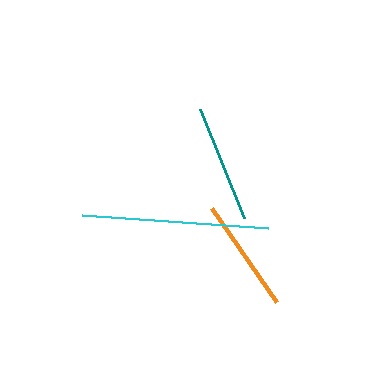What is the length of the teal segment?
The teal segment is approximately 117 pixels long.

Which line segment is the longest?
The cyan line is the longest at approximately 186 pixels.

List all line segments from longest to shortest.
From longest to shortest: cyan, teal, orange.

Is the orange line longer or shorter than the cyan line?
The cyan line is longer than the orange line.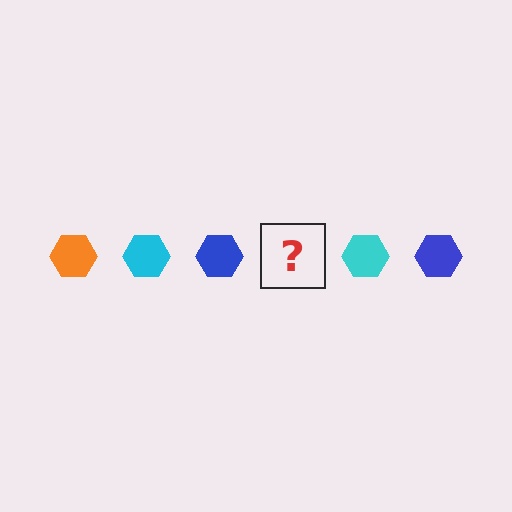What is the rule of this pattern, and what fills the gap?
The rule is that the pattern cycles through orange, cyan, blue hexagons. The gap should be filled with an orange hexagon.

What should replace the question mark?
The question mark should be replaced with an orange hexagon.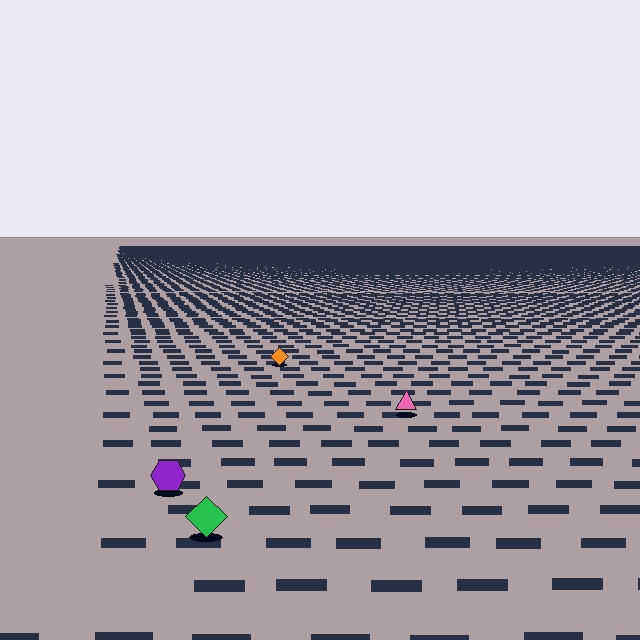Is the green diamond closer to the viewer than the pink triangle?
Yes. The green diamond is closer — you can tell from the texture gradient: the ground texture is coarser near it.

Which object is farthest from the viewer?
The orange diamond is farthest from the viewer. It appears smaller and the ground texture around it is denser.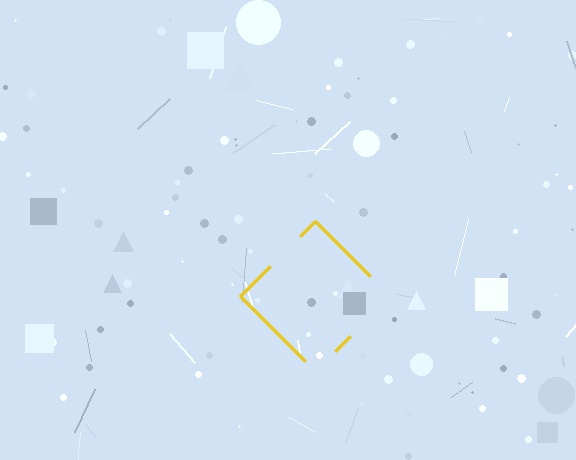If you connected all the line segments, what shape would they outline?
They would outline a diamond.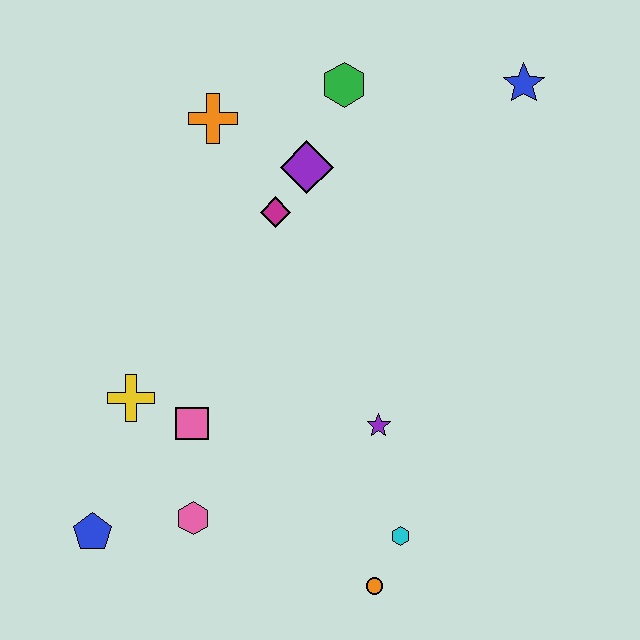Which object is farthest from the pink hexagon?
The blue star is farthest from the pink hexagon.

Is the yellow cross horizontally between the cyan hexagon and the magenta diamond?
No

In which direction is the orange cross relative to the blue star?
The orange cross is to the left of the blue star.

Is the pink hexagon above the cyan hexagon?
Yes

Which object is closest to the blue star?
The green hexagon is closest to the blue star.